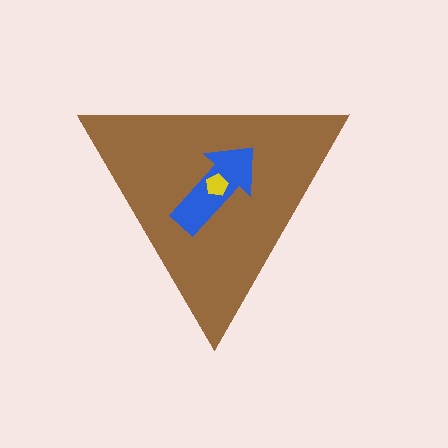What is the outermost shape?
The brown triangle.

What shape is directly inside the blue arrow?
The yellow pentagon.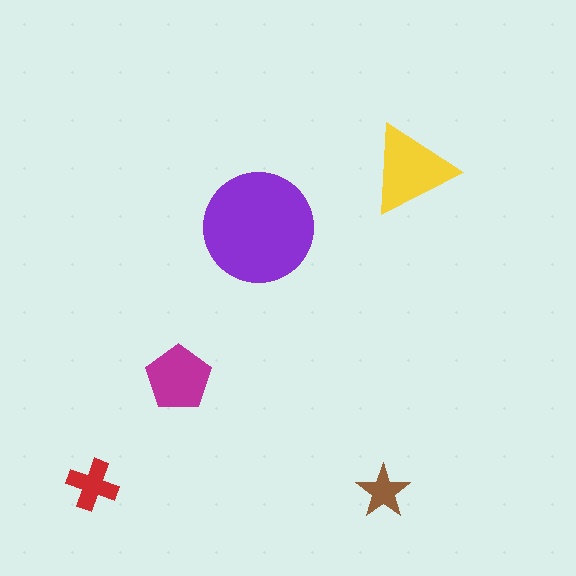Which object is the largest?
The purple circle.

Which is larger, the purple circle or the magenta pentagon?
The purple circle.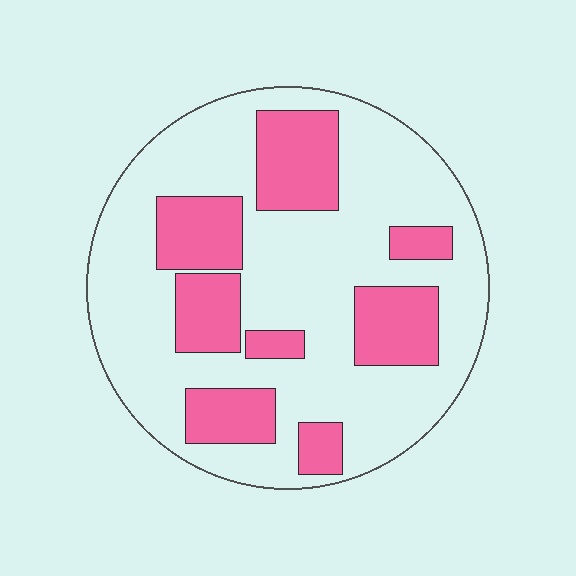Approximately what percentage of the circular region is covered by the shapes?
Approximately 30%.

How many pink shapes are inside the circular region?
8.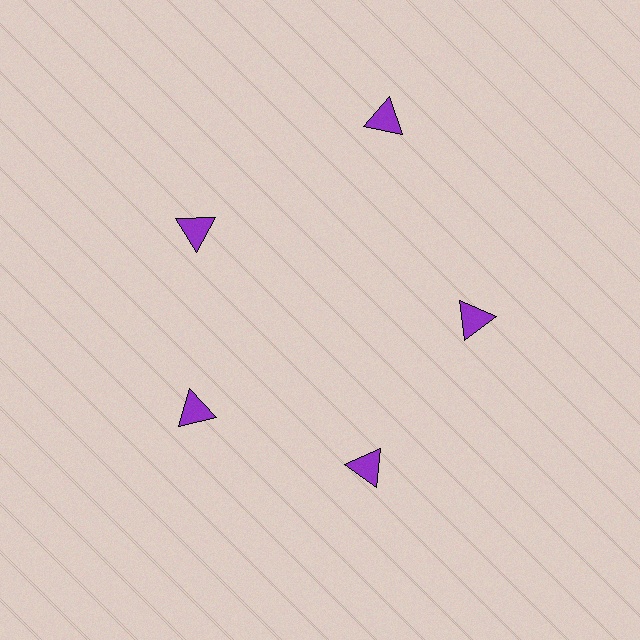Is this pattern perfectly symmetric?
No. The 5 purple triangles are arranged in a ring, but one element near the 1 o'clock position is pushed outward from the center, breaking the 5-fold rotational symmetry.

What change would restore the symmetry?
The symmetry would be restored by moving it inward, back onto the ring so that all 5 triangles sit at equal angles and equal distance from the center.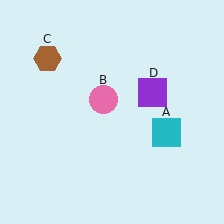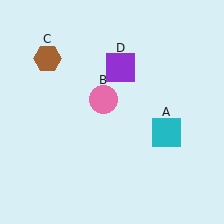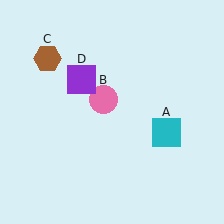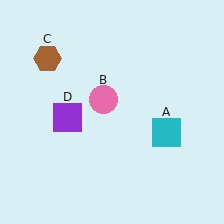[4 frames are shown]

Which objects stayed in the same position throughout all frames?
Cyan square (object A) and pink circle (object B) and brown hexagon (object C) remained stationary.